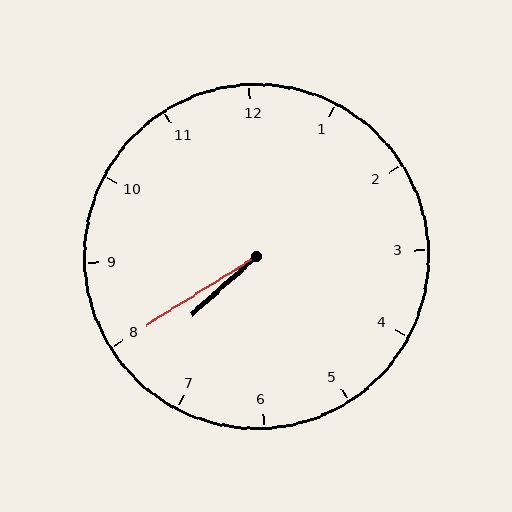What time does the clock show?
7:40.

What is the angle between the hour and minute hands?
Approximately 10 degrees.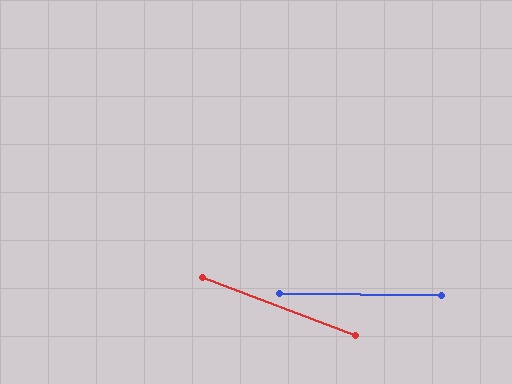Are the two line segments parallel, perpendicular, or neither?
Neither parallel nor perpendicular — they differ by about 20°.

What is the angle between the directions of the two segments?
Approximately 20 degrees.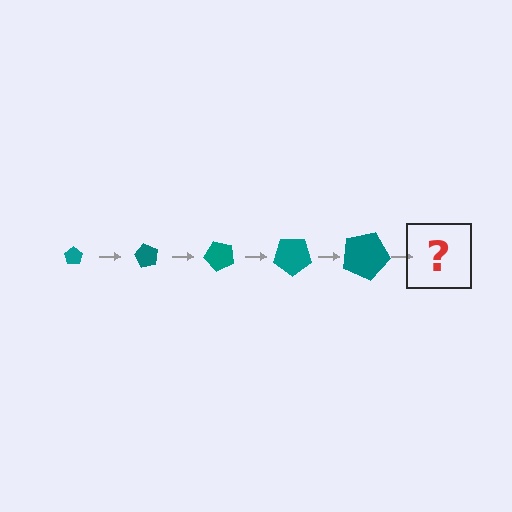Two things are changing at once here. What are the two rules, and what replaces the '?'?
The two rules are that the pentagon grows larger each step and it rotates 60 degrees each step. The '?' should be a pentagon, larger than the previous one and rotated 300 degrees from the start.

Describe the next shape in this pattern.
It should be a pentagon, larger than the previous one and rotated 300 degrees from the start.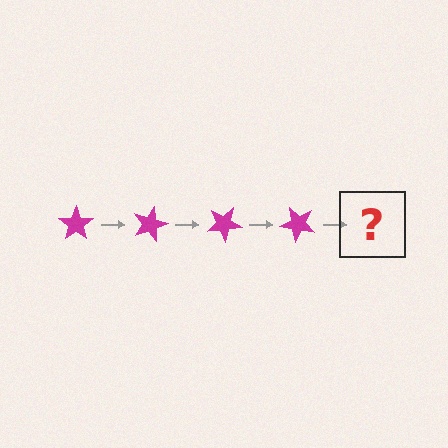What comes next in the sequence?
The next element should be a magenta star rotated 60 degrees.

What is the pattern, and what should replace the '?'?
The pattern is that the star rotates 15 degrees each step. The '?' should be a magenta star rotated 60 degrees.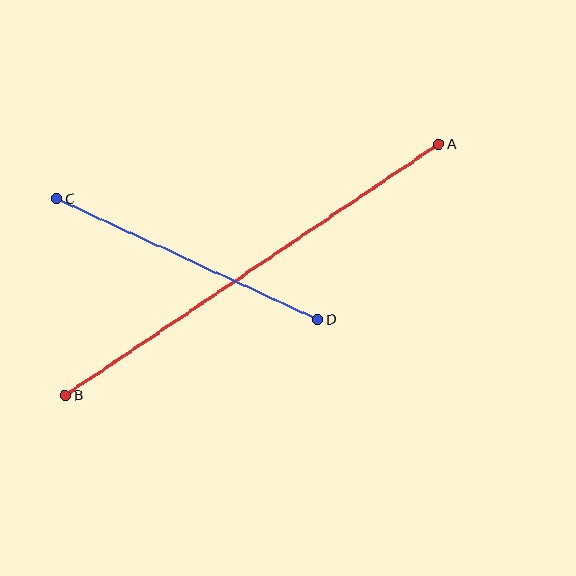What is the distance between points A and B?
The distance is approximately 450 pixels.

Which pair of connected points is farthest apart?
Points A and B are farthest apart.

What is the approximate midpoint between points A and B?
The midpoint is at approximately (252, 270) pixels.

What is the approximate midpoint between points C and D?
The midpoint is at approximately (187, 259) pixels.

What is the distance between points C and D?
The distance is approximately 288 pixels.